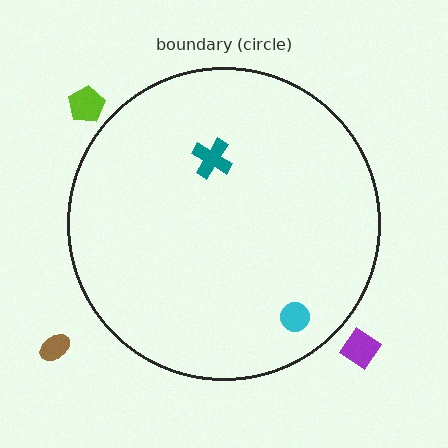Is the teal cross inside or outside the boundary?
Inside.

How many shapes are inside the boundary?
2 inside, 3 outside.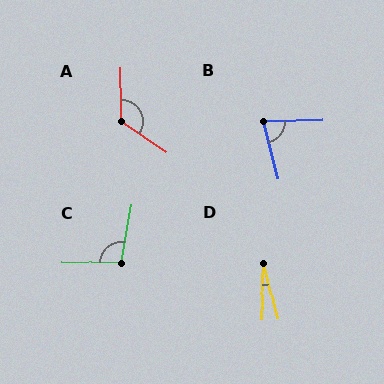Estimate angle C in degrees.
Approximately 99 degrees.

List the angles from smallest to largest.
D (16°), B (76°), C (99°), A (124°).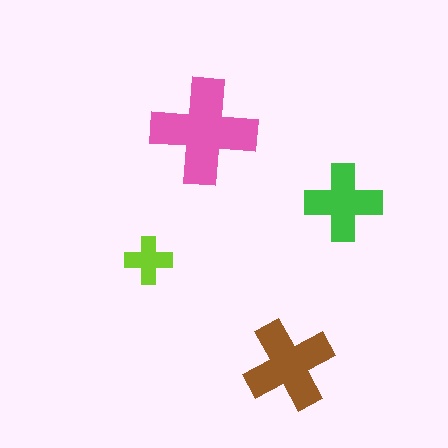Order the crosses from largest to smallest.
the pink one, the brown one, the green one, the lime one.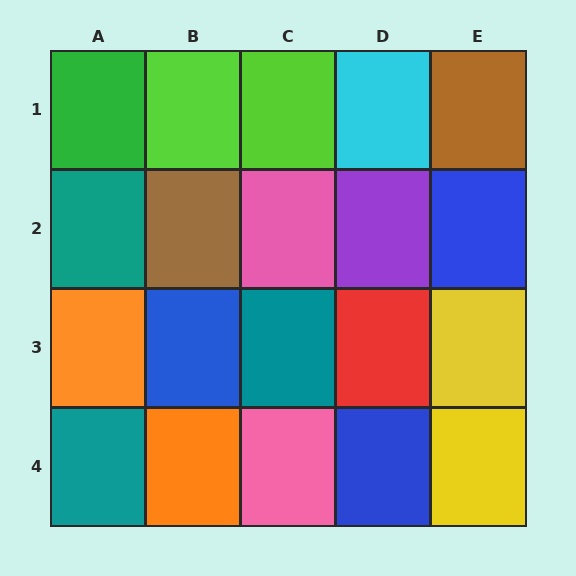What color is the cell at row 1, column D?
Cyan.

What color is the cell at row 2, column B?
Brown.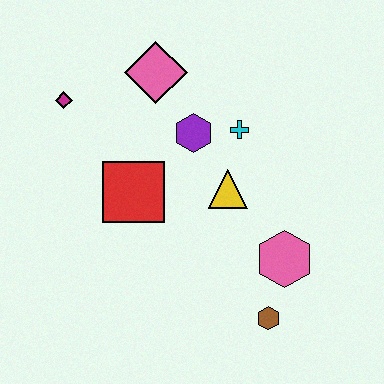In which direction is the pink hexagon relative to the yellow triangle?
The pink hexagon is below the yellow triangle.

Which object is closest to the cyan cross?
The purple hexagon is closest to the cyan cross.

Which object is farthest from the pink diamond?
The brown hexagon is farthest from the pink diamond.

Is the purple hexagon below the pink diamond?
Yes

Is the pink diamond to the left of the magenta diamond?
No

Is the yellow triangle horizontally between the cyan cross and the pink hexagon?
No